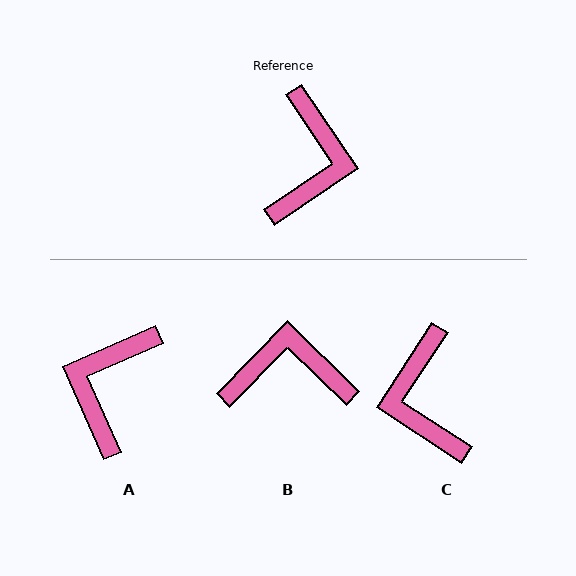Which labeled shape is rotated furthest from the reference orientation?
A, about 170 degrees away.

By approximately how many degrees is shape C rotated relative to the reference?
Approximately 157 degrees clockwise.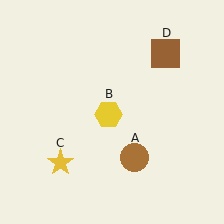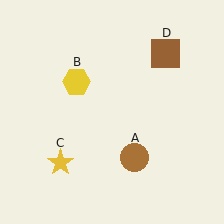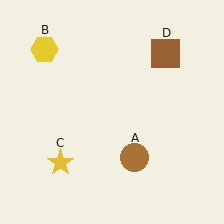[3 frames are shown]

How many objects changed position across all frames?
1 object changed position: yellow hexagon (object B).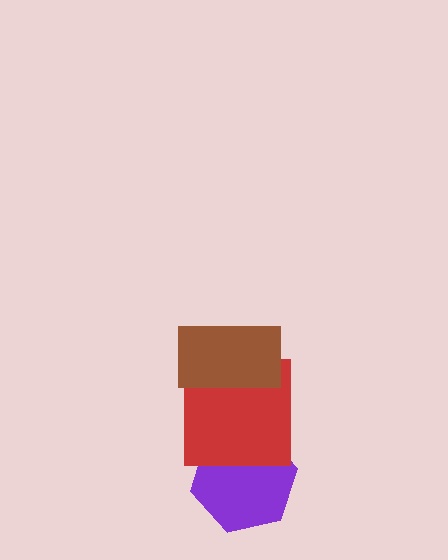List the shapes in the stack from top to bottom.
From top to bottom: the brown rectangle, the red square, the purple hexagon.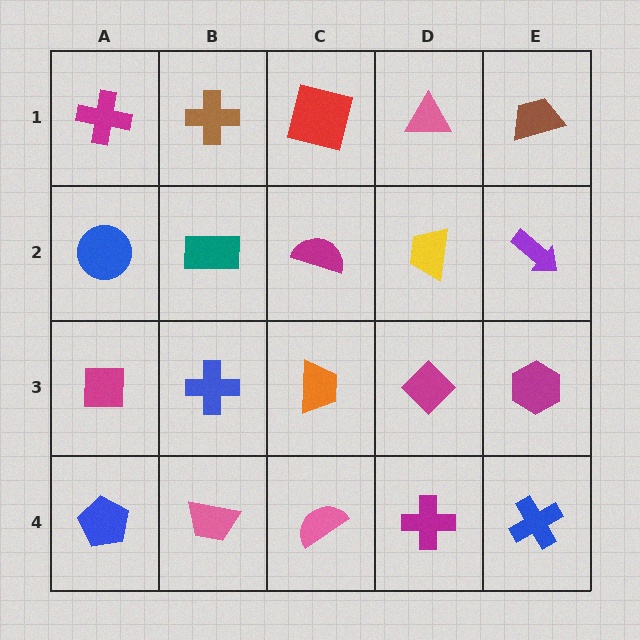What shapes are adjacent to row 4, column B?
A blue cross (row 3, column B), a blue pentagon (row 4, column A), a pink semicircle (row 4, column C).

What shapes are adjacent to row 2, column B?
A brown cross (row 1, column B), a blue cross (row 3, column B), a blue circle (row 2, column A), a magenta semicircle (row 2, column C).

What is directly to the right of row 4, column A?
A pink trapezoid.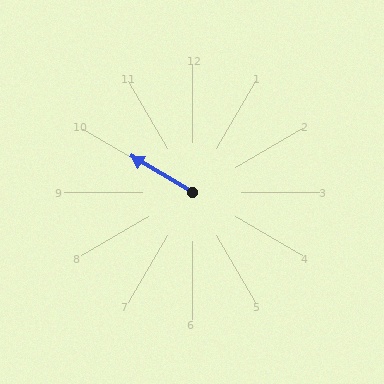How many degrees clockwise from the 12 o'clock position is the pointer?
Approximately 300 degrees.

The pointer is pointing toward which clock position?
Roughly 10 o'clock.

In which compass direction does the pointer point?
Northwest.